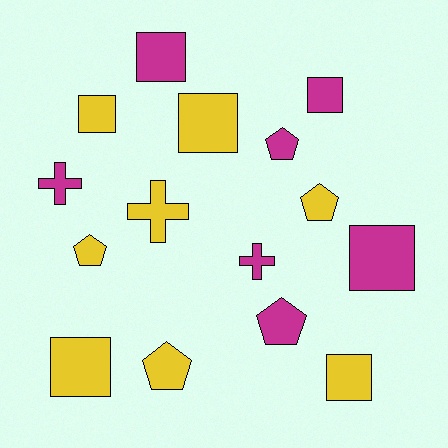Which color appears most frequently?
Yellow, with 8 objects.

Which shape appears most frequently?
Square, with 7 objects.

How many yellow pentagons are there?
There are 3 yellow pentagons.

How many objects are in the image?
There are 15 objects.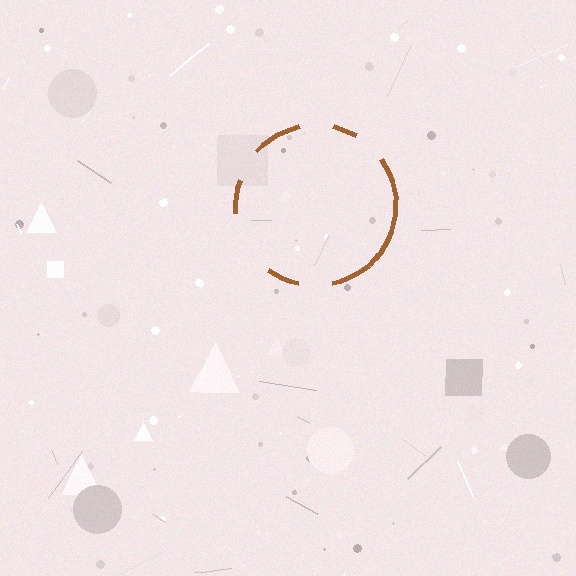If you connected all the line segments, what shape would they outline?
They would outline a circle.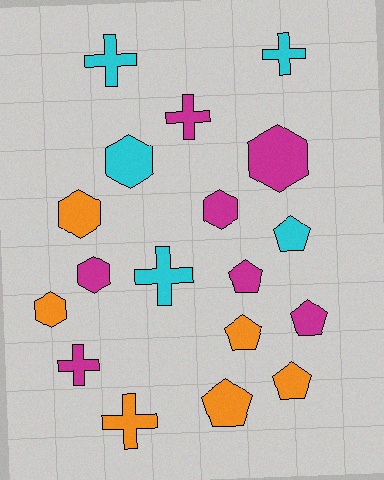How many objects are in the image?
There are 18 objects.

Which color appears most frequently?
Magenta, with 7 objects.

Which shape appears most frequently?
Pentagon, with 6 objects.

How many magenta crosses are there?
There are 2 magenta crosses.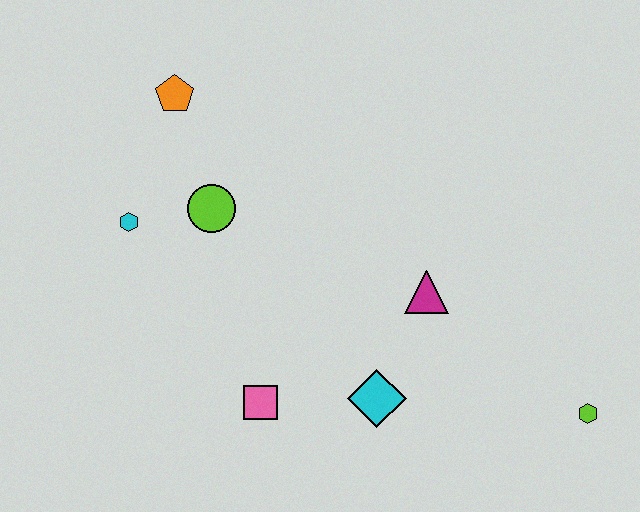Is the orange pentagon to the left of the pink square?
Yes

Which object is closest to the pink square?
The cyan diamond is closest to the pink square.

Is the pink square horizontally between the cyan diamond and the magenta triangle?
No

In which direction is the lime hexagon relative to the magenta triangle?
The lime hexagon is to the right of the magenta triangle.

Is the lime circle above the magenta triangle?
Yes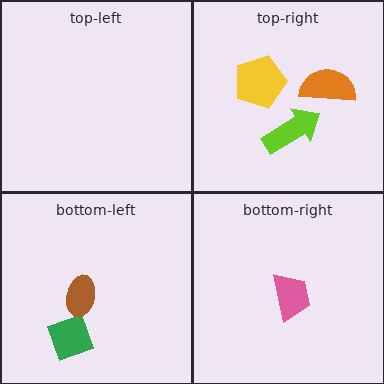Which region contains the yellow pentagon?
The top-right region.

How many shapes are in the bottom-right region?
1.